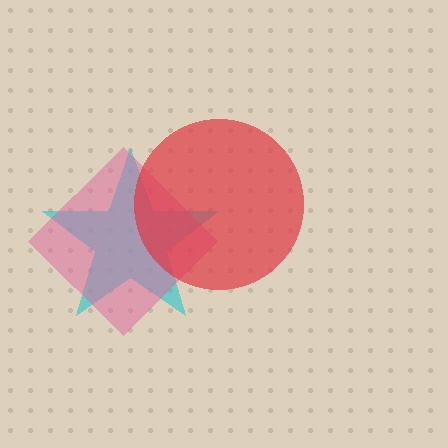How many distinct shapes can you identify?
There are 3 distinct shapes: a cyan star, a pink diamond, a red circle.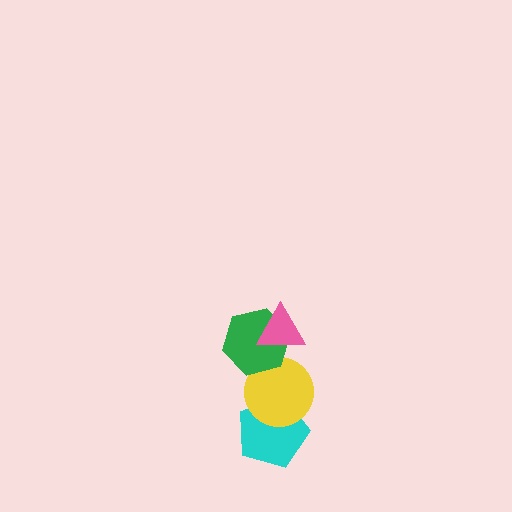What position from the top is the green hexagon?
The green hexagon is 2nd from the top.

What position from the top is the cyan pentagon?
The cyan pentagon is 4th from the top.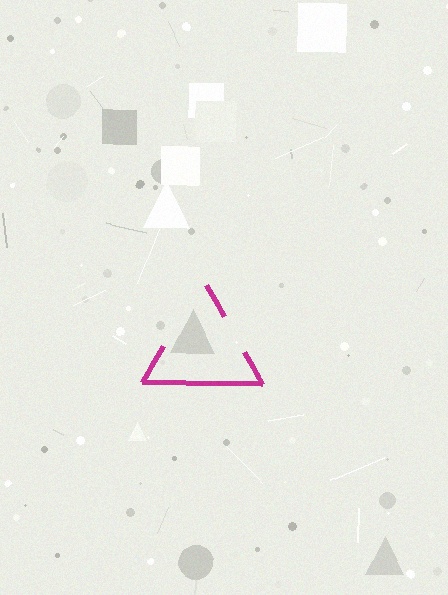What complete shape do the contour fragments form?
The contour fragments form a triangle.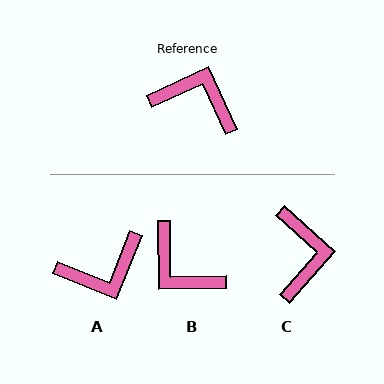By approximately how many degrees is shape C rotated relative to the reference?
Approximately 67 degrees clockwise.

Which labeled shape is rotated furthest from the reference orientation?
B, about 156 degrees away.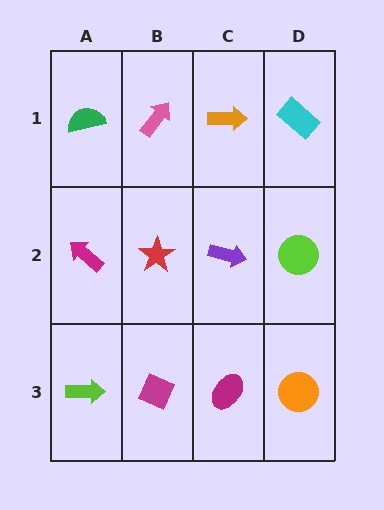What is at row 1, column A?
A green semicircle.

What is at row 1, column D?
A cyan rectangle.